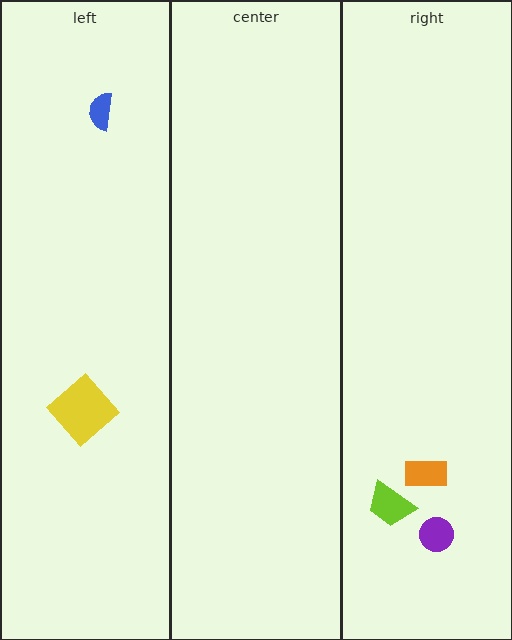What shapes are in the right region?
The lime trapezoid, the purple circle, the orange rectangle.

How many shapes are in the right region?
3.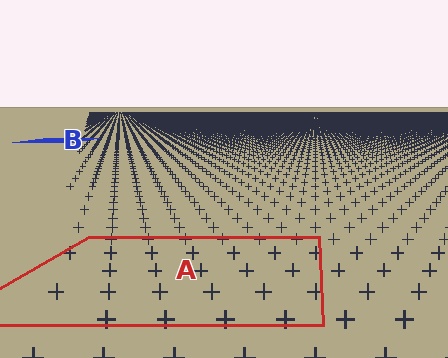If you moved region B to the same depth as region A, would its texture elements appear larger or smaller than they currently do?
They would appear larger. At a closer depth, the same texture elements are projected at a bigger on-screen size.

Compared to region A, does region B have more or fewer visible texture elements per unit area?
Region B has more texture elements per unit area — they are packed more densely because it is farther away.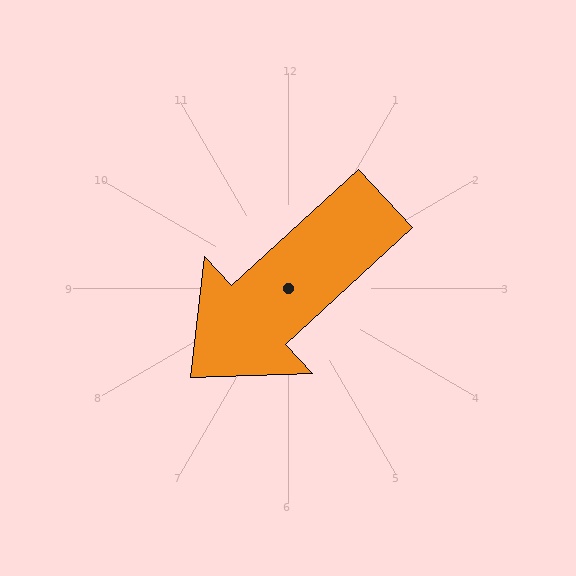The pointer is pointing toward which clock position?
Roughly 8 o'clock.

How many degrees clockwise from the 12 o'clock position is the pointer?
Approximately 227 degrees.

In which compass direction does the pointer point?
Southwest.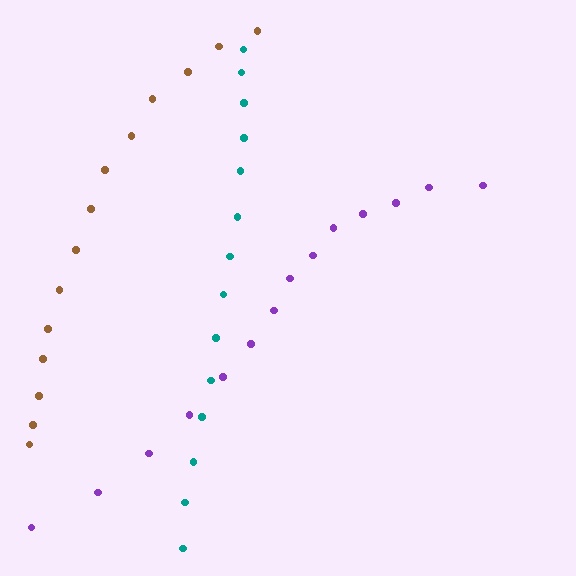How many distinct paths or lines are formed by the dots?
There are 3 distinct paths.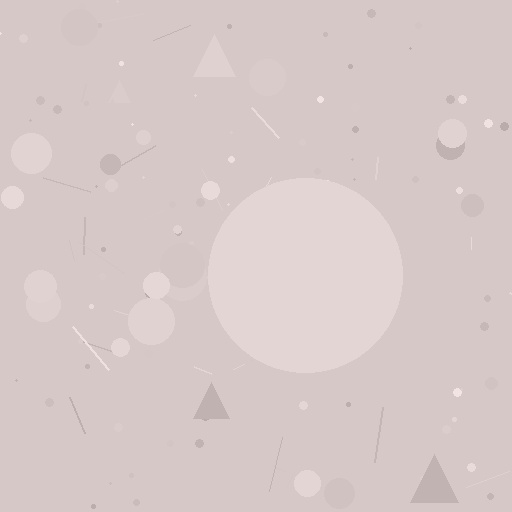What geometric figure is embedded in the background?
A circle is embedded in the background.